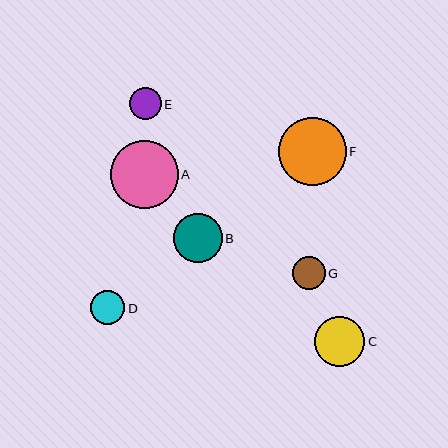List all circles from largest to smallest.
From largest to smallest: A, F, C, B, D, G, E.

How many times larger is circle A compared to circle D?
Circle A is approximately 2.0 times the size of circle D.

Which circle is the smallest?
Circle E is the smallest with a size of approximately 32 pixels.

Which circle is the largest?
Circle A is the largest with a size of approximately 68 pixels.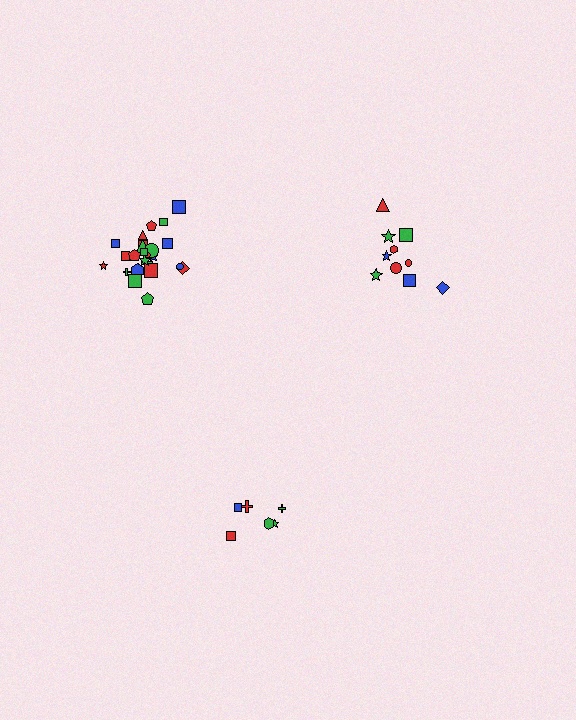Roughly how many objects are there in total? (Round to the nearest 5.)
Roughly 40 objects in total.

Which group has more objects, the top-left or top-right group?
The top-left group.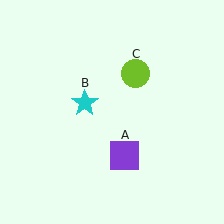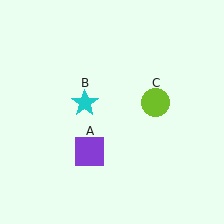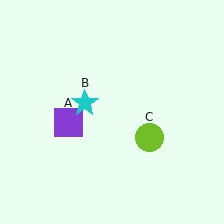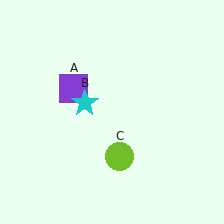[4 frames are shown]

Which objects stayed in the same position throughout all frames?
Cyan star (object B) remained stationary.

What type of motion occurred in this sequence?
The purple square (object A), lime circle (object C) rotated clockwise around the center of the scene.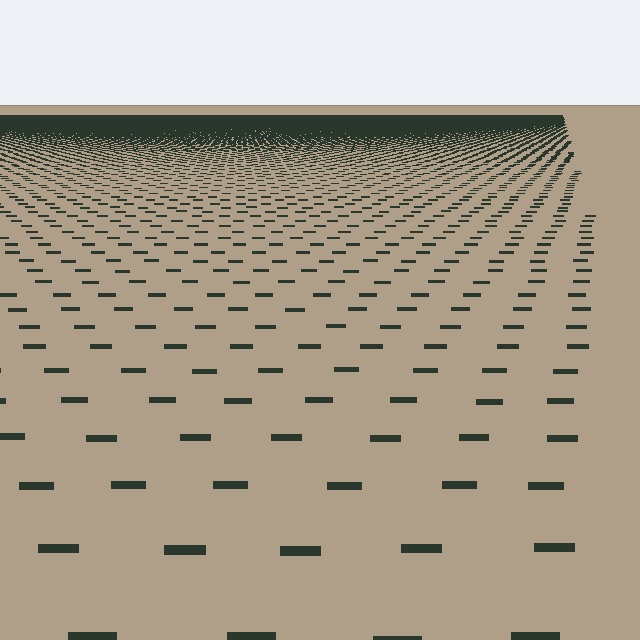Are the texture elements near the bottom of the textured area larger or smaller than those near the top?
Larger. Near the bottom, elements are closer to the viewer and appear at a bigger on-screen size.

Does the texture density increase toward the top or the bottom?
Density increases toward the top.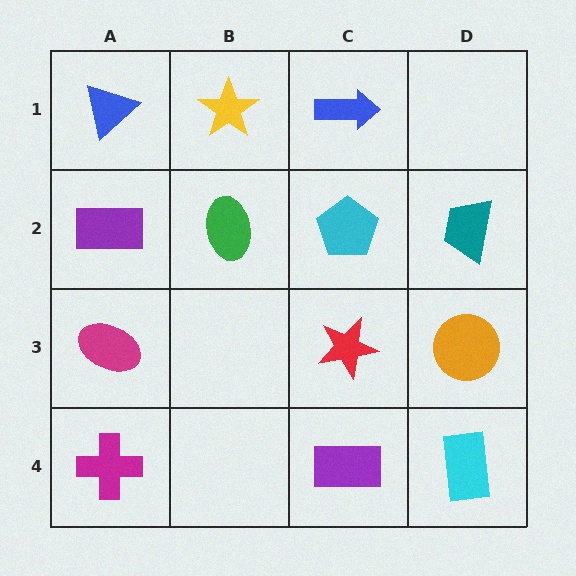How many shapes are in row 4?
3 shapes.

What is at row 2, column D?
A teal trapezoid.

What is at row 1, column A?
A blue triangle.